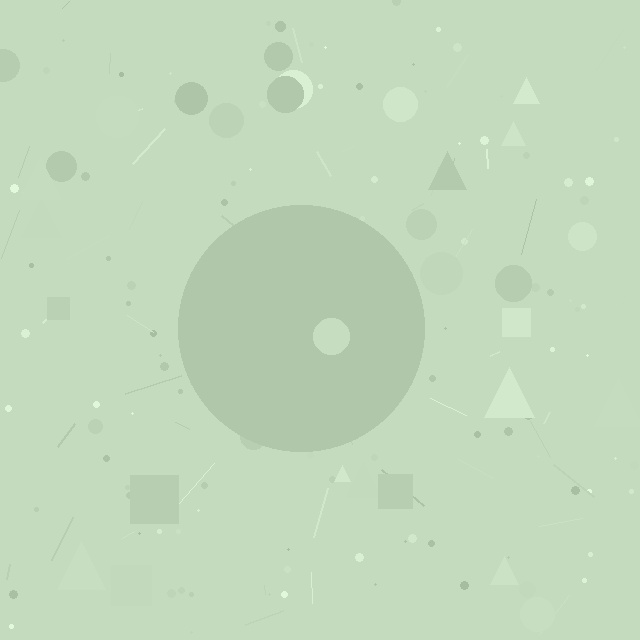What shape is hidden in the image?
A circle is hidden in the image.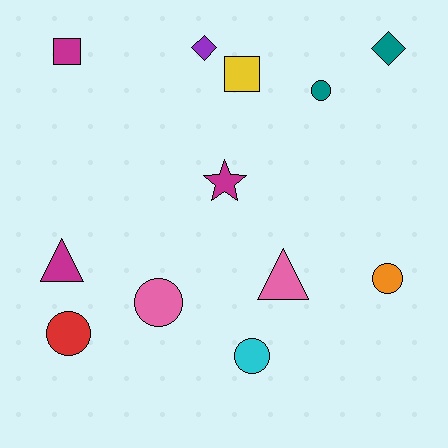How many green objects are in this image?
There are no green objects.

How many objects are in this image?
There are 12 objects.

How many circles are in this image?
There are 5 circles.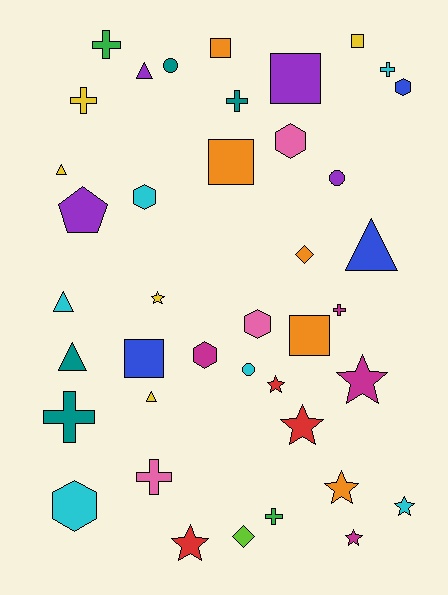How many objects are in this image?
There are 40 objects.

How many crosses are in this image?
There are 8 crosses.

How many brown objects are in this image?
There are no brown objects.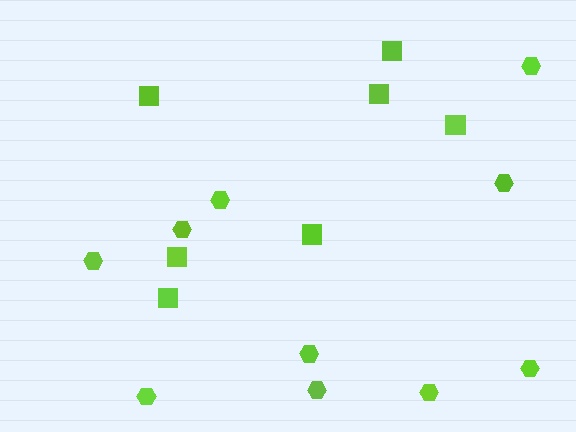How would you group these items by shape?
There are 2 groups: one group of hexagons (10) and one group of squares (7).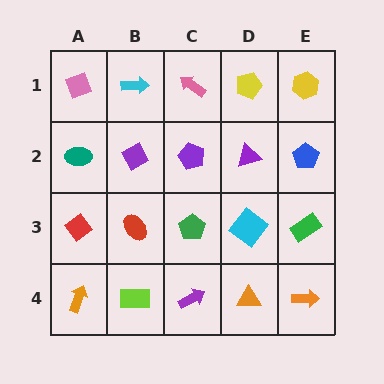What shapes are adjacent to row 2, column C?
A pink arrow (row 1, column C), a green pentagon (row 3, column C), a purple diamond (row 2, column B), a purple triangle (row 2, column D).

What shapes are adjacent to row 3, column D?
A purple triangle (row 2, column D), an orange triangle (row 4, column D), a green pentagon (row 3, column C), a green rectangle (row 3, column E).